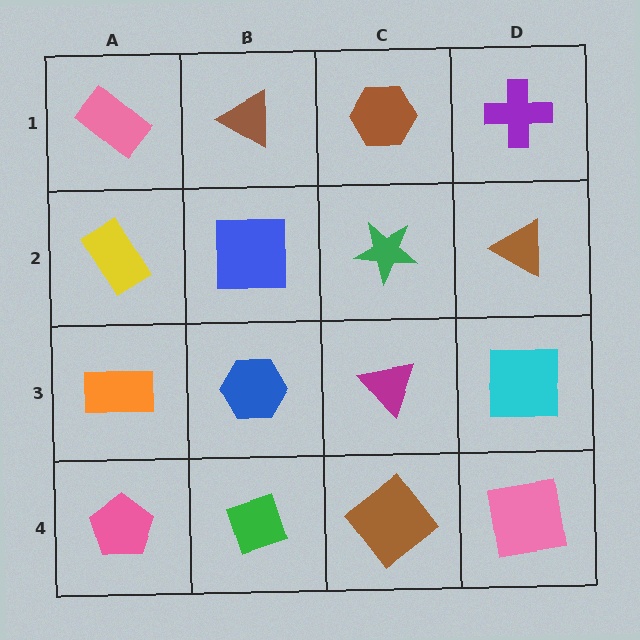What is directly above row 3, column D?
A brown triangle.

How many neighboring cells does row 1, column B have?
3.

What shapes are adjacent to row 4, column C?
A magenta triangle (row 3, column C), a green diamond (row 4, column B), a pink square (row 4, column D).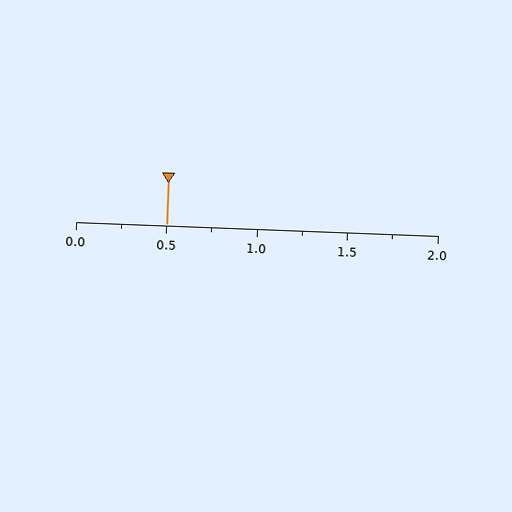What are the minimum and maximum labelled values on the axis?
The axis runs from 0.0 to 2.0.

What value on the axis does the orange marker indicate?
The marker indicates approximately 0.5.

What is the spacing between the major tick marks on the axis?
The major ticks are spaced 0.5 apart.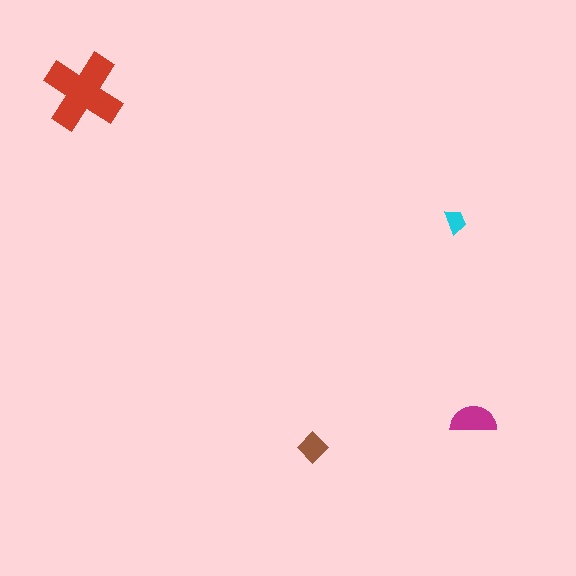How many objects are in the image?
There are 4 objects in the image.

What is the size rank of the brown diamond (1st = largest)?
3rd.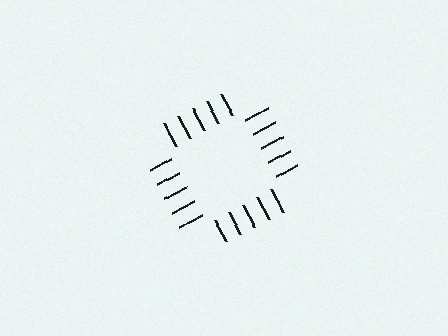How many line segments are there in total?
20 — 5 along each of the 4 edges.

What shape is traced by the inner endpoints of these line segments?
An illusory square — the line segments terminate on its edges but no continuous stroke is drawn.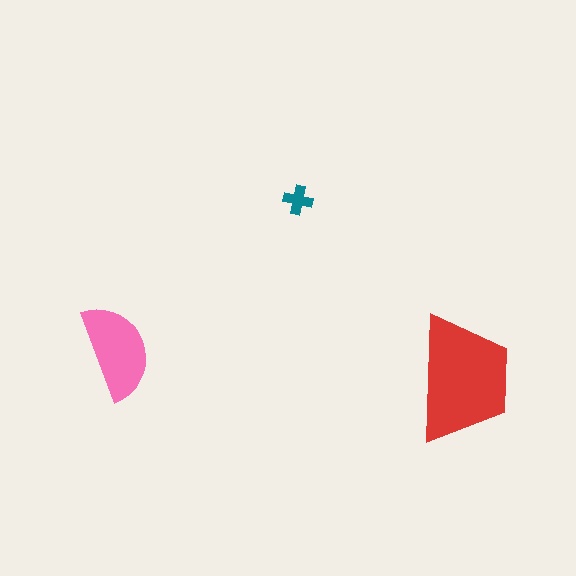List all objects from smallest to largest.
The teal cross, the pink semicircle, the red trapezoid.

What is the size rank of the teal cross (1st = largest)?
3rd.